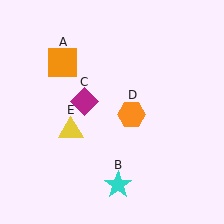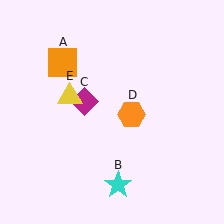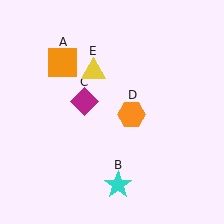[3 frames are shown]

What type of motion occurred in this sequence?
The yellow triangle (object E) rotated clockwise around the center of the scene.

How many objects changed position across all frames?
1 object changed position: yellow triangle (object E).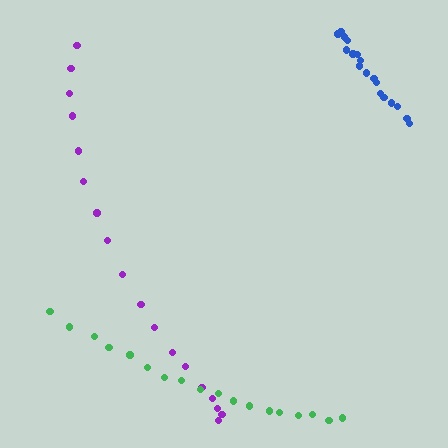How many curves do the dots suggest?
There are 3 distinct paths.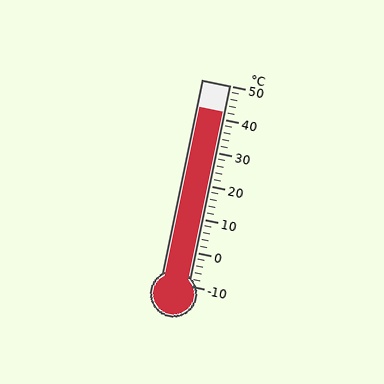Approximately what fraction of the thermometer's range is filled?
The thermometer is filled to approximately 85% of its range.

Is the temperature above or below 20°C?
The temperature is above 20°C.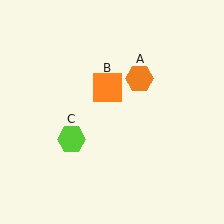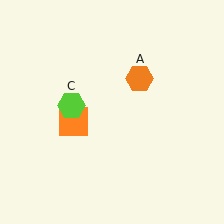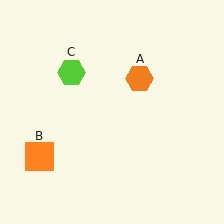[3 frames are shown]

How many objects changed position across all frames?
2 objects changed position: orange square (object B), lime hexagon (object C).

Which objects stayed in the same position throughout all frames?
Orange hexagon (object A) remained stationary.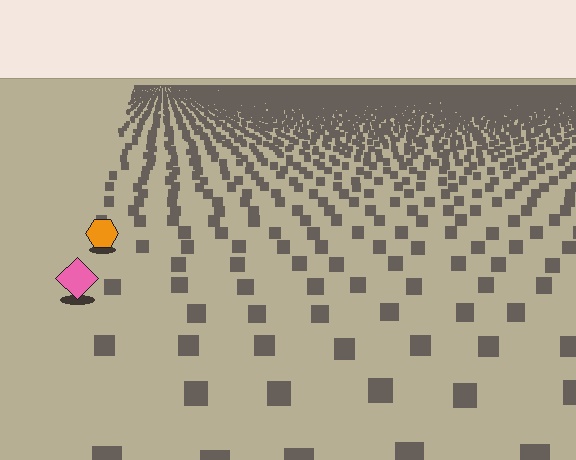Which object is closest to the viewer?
The pink diamond is closest. The texture marks near it are larger and more spread out.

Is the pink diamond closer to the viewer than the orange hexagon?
Yes. The pink diamond is closer — you can tell from the texture gradient: the ground texture is coarser near it.